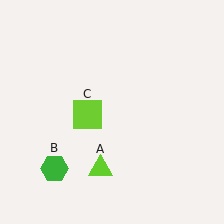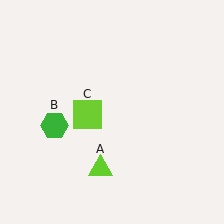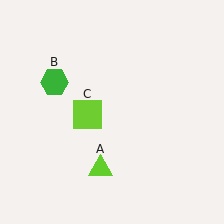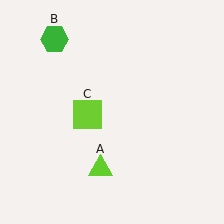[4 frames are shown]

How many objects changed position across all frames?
1 object changed position: green hexagon (object B).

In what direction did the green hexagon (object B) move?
The green hexagon (object B) moved up.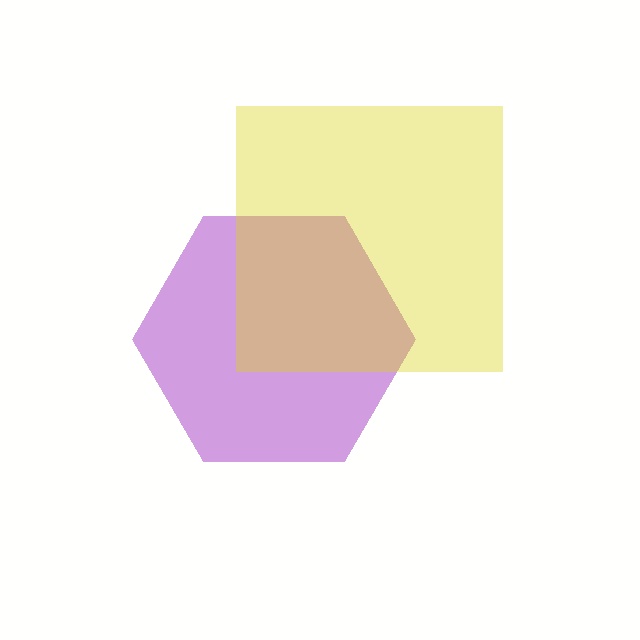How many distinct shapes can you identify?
There are 2 distinct shapes: a purple hexagon, a yellow square.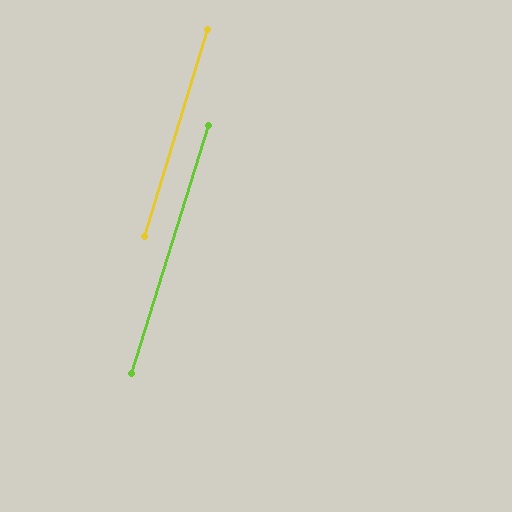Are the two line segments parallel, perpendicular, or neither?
Parallel — their directions differ by only 0.2°.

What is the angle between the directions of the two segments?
Approximately 0 degrees.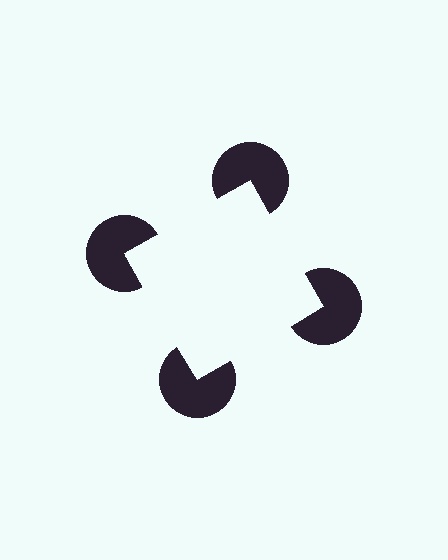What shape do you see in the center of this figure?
An illusory square — its edges are inferred from the aligned wedge cuts in the pac-man discs, not physically drawn.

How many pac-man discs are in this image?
There are 4 — one at each vertex of the illusory square.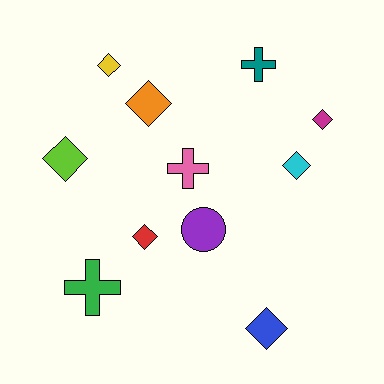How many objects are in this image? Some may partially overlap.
There are 11 objects.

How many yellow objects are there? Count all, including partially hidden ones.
There is 1 yellow object.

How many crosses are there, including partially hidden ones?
There are 3 crosses.